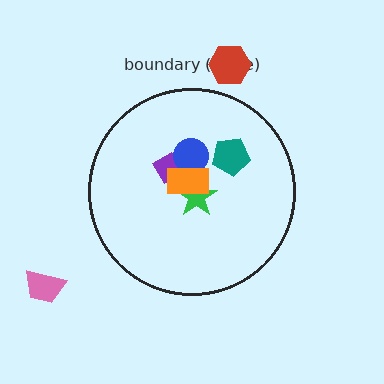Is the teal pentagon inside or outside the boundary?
Inside.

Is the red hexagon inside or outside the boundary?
Outside.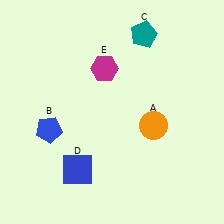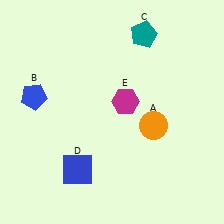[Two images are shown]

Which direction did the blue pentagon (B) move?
The blue pentagon (B) moved up.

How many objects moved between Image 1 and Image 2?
2 objects moved between the two images.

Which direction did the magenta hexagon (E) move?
The magenta hexagon (E) moved down.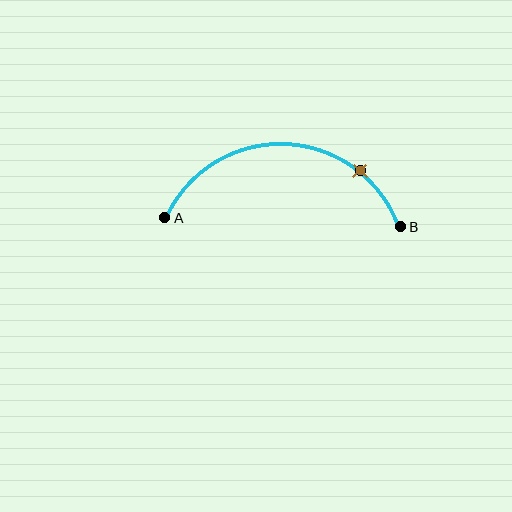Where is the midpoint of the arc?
The arc midpoint is the point on the curve farthest from the straight line joining A and B. It sits above that line.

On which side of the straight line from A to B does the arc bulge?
The arc bulges above the straight line connecting A and B.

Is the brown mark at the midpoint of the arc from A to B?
No. The brown mark lies on the arc but is closer to endpoint B. The arc midpoint would be at the point on the curve equidistant along the arc from both A and B.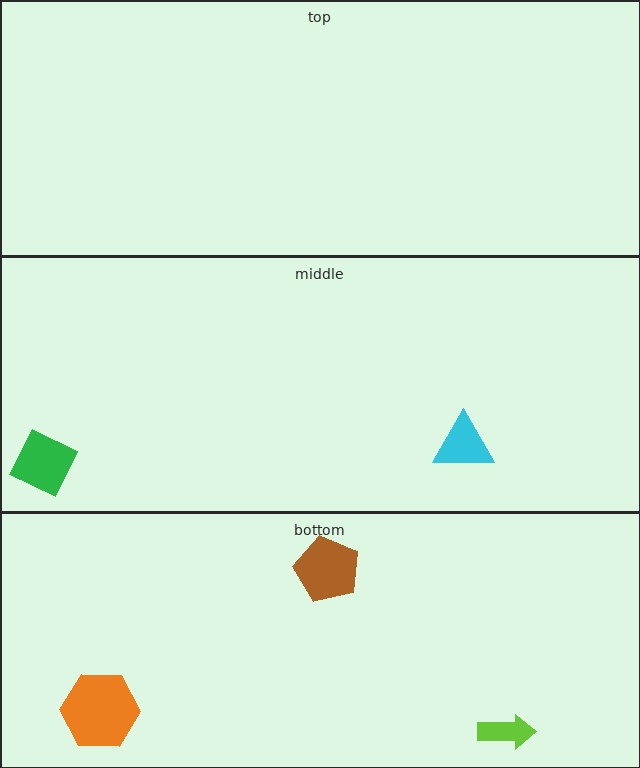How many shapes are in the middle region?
2.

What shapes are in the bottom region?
The orange hexagon, the lime arrow, the brown pentagon.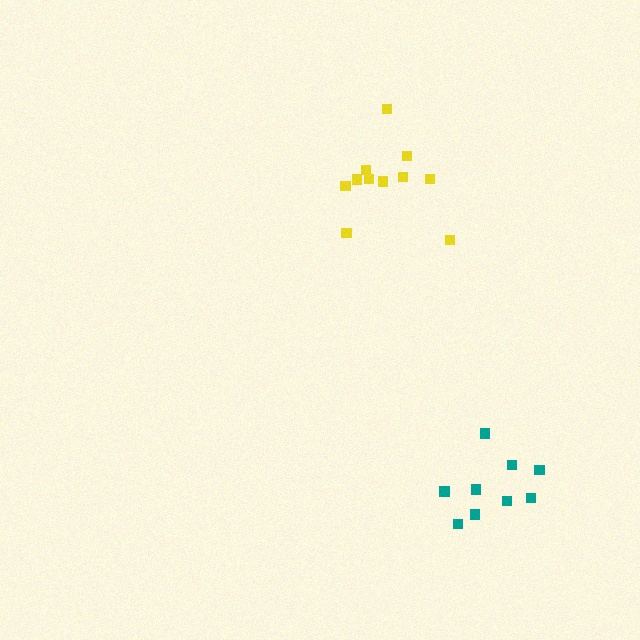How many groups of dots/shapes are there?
There are 2 groups.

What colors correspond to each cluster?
The clusters are colored: teal, yellow.